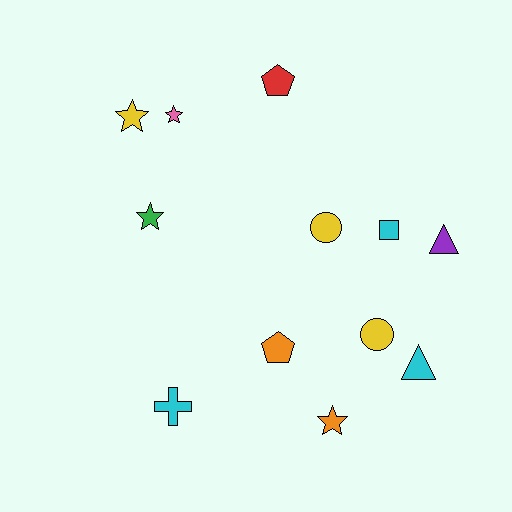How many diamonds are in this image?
There are no diamonds.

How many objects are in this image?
There are 12 objects.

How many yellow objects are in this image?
There are 3 yellow objects.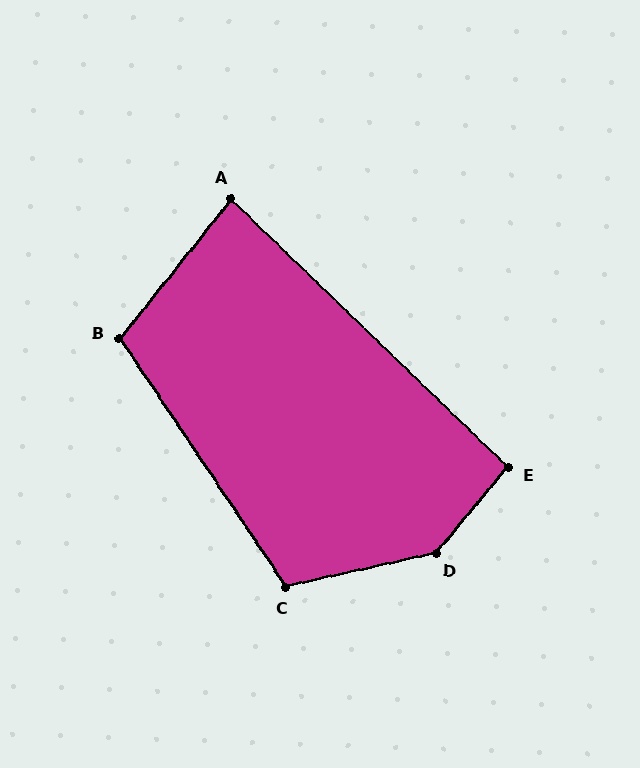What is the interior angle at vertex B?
Approximately 108 degrees (obtuse).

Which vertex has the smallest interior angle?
A, at approximately 84 degrees.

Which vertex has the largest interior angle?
D, at approximately 142 degrees.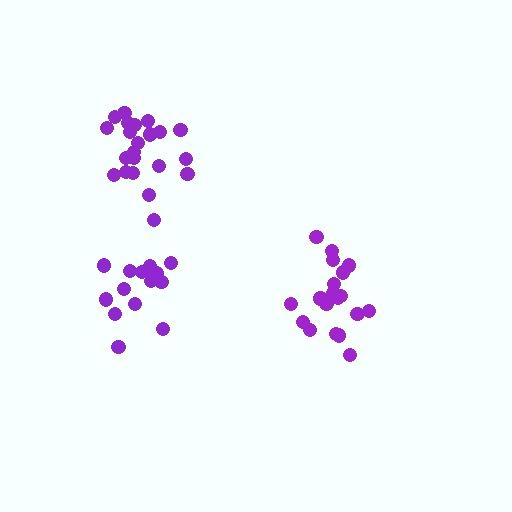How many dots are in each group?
Group 1: 21 dots, Group 2: 19 dots, Group 3: 16 dots (56 total).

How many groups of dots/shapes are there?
There are 3 groups.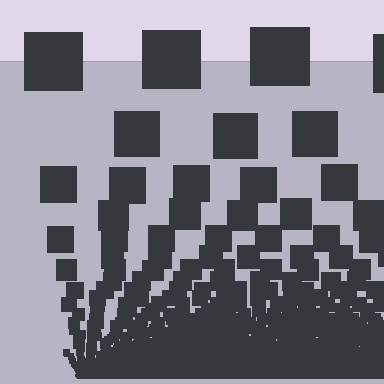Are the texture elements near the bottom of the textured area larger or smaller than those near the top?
Smaller. The gradient is inverted — elements near the bottom are smaller and denser.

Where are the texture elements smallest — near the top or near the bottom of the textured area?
Near the bottom.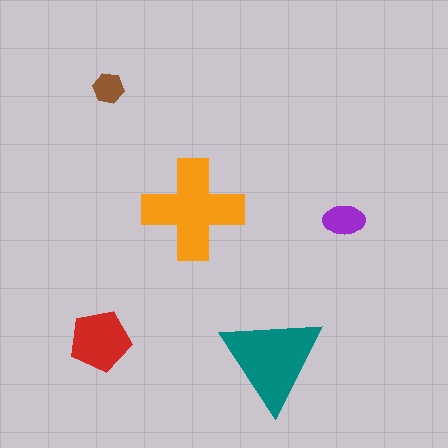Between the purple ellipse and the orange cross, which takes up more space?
The orange cross.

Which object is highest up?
The brown hexagon is topmost.